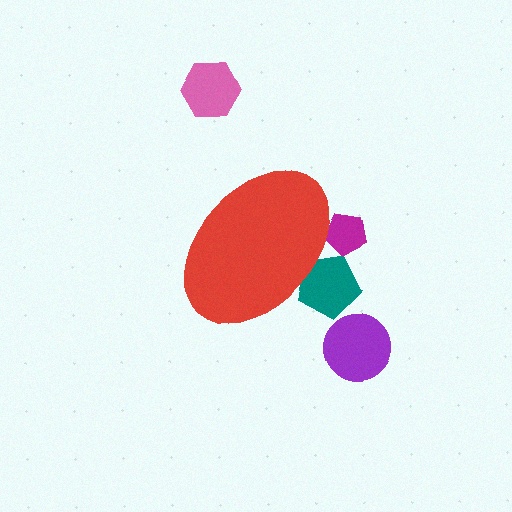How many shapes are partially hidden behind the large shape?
2 shapes are partially hidden.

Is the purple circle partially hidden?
No, the purple circle is fully visible.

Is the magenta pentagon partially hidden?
Yes, the magenta pentagon is partially hidden behind the red ellipse.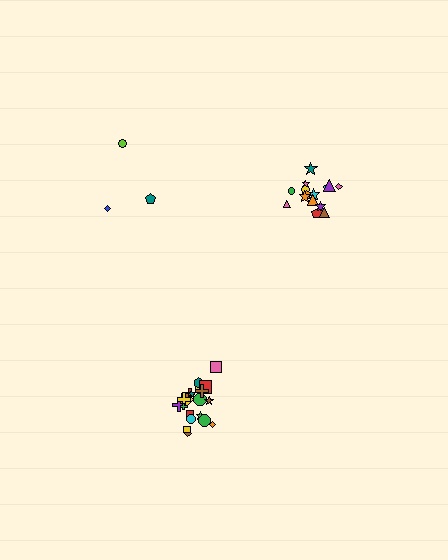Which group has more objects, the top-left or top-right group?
The top-right group.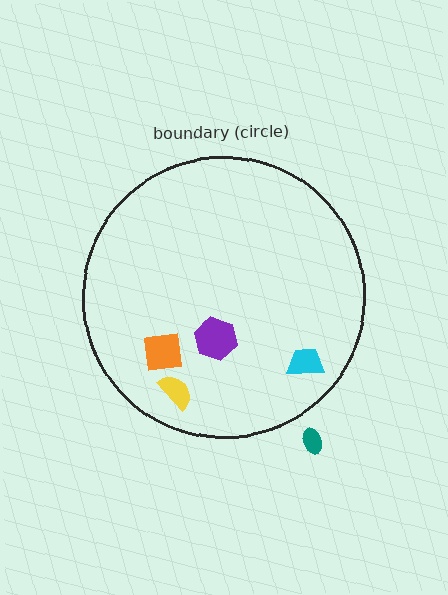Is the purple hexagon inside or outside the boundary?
Inside.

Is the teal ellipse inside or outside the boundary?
Outside.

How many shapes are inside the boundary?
4 inside, 1 outside.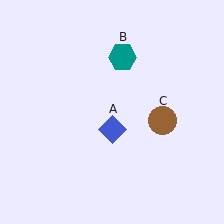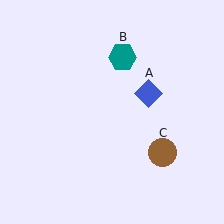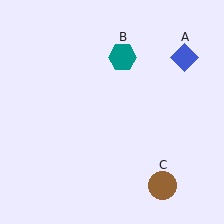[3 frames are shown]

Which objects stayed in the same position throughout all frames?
Teal hexagon (object B) remained stationary.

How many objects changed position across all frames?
2 objects changed position: blue diamond (object A), brown circle (object C).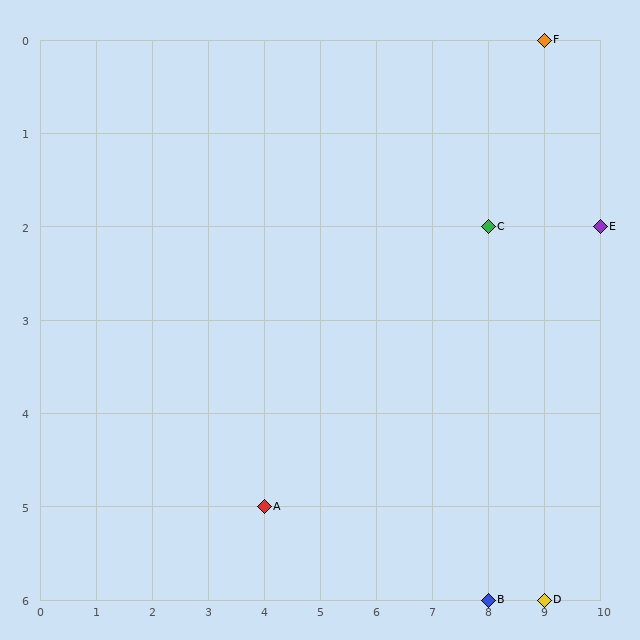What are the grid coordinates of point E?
Point E is at grid coordinates (10, 2).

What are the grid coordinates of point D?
Point D is at grid coordinates (9, 6).